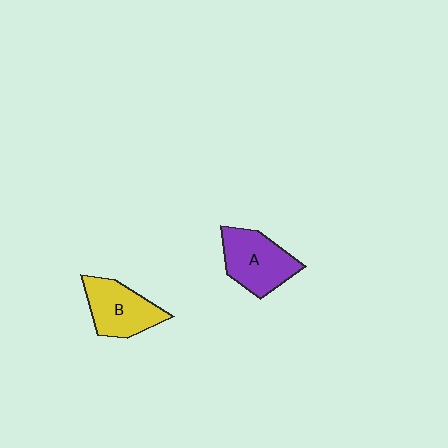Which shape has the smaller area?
Shape B (yellow).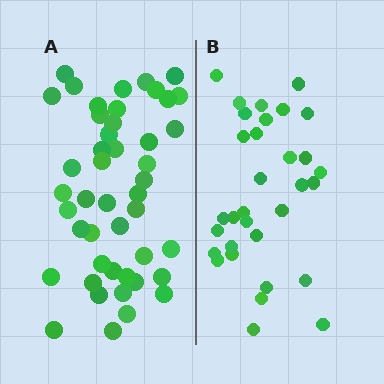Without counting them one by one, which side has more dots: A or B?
Region A (the left region) has more dots.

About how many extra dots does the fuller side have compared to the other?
Region A has approximately 15 more dots than region B.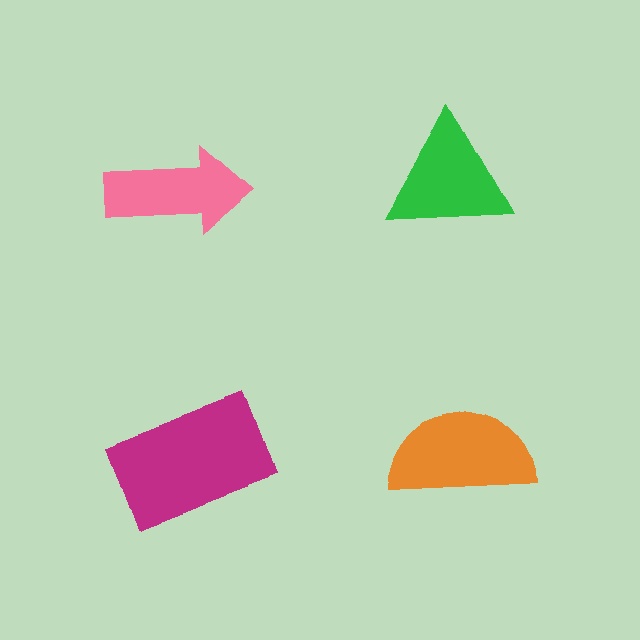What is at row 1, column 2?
A green triangle.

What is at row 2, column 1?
A magenta rectangle.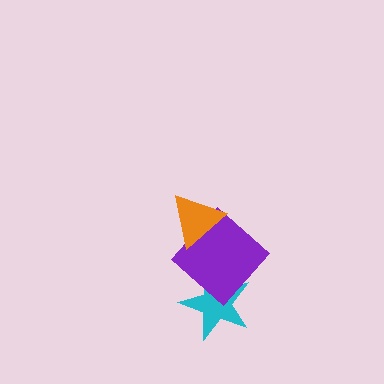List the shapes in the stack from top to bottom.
From top to bottom: the orange triangle, the purple diamond, the cyan star.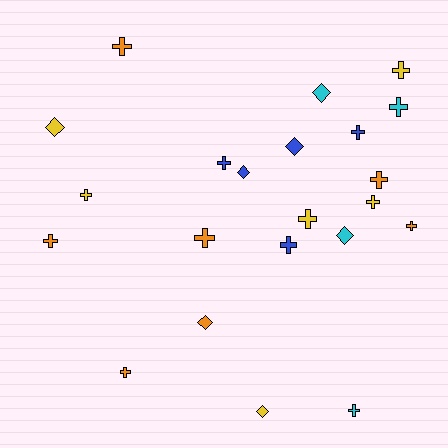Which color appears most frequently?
Orange, with 7 objects.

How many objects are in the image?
There are 22 objects.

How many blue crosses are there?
There are 3 blue crosses.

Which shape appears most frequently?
Cross, with 15 objects.